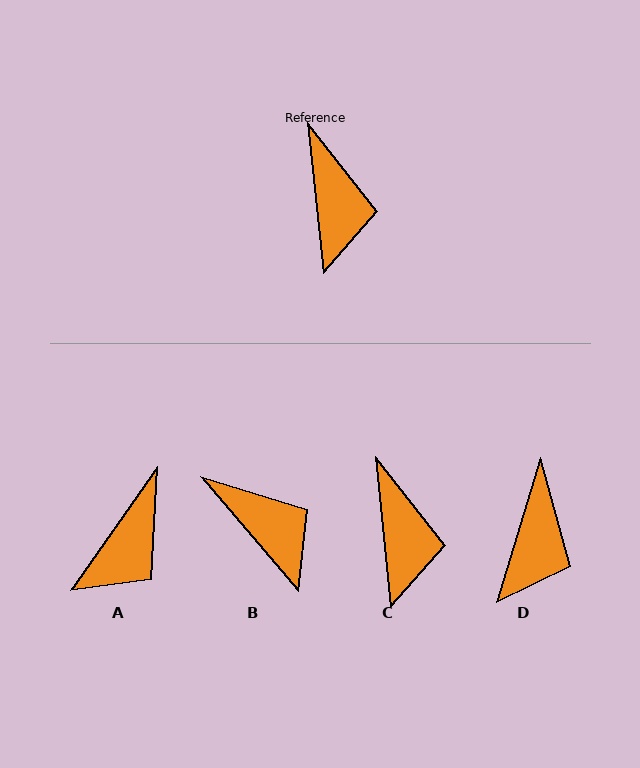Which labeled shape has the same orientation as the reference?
C.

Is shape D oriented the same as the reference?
No, it is off by about 23 degrees.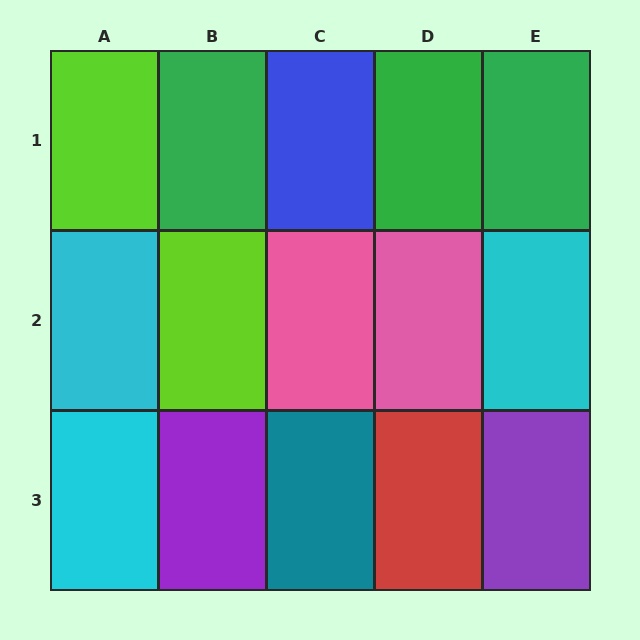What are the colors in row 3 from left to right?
Cyan, purple, teal, red, purple.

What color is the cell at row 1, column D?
Green.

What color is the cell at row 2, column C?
Pink.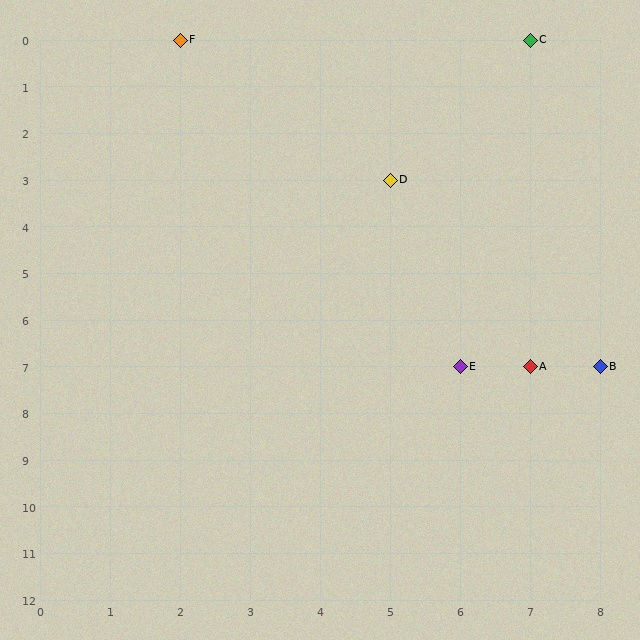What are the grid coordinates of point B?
Point B is at grid coordinates (8, 7).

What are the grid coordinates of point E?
Point E is at grid coordinates (6, 7).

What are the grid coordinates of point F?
Point F is at grid coordinates (2, 0).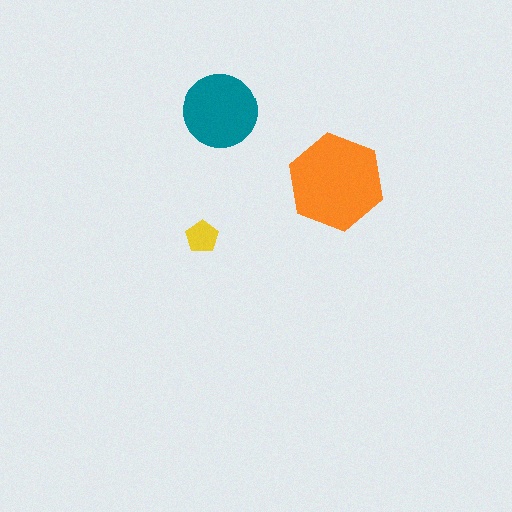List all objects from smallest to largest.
The yellow pentagon, the teal circle, the orange hexagon.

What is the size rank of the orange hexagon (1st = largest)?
1st.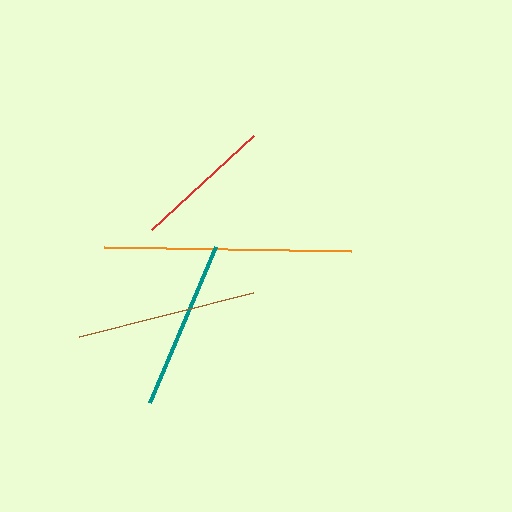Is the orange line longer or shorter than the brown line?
The orange line is longer than the brown line.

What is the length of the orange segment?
The orange segment is approximately 247 pixels long.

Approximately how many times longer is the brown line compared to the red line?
The brown line is approximately 1.3 times the length of the red line.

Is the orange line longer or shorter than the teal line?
The orange line is longer than the teal line.